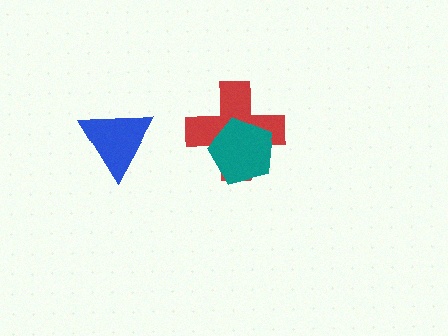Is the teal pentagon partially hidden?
No, no other shape covers it.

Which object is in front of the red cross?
The teal pentagon is in front of the red cross.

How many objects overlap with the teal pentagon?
1 object overlaps with the teal pentagon.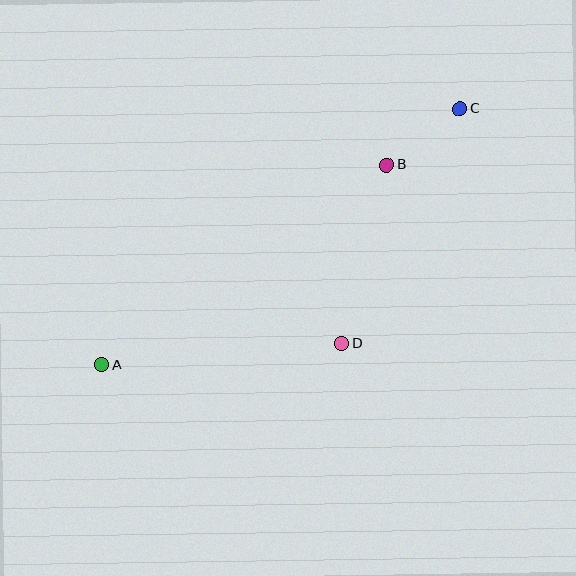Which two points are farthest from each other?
Points A and C are farthest from each other.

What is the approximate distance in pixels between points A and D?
The distance between A and D is approximately 241 pixels.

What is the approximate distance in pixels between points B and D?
The distance between B and D is approximately 184 pixels.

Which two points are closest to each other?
Points B and C are closest to each other.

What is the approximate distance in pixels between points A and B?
The distance between A and B is approximately 348 pixels.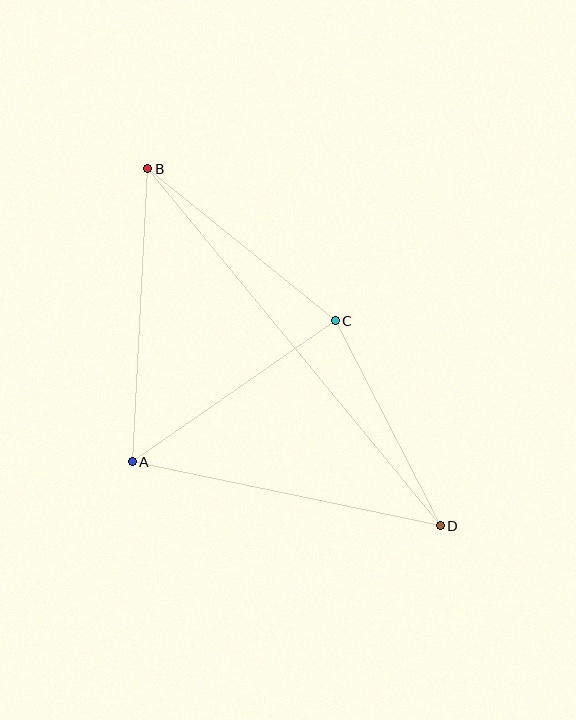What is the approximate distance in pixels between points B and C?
The distance between B and C is approximately 241 pixels.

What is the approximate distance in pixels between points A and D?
The distance between A and D is approximately 315 pixels.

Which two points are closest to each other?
Points C and D are closest to each other.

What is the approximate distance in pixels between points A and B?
The distance between A and B is approximately 293 pixels.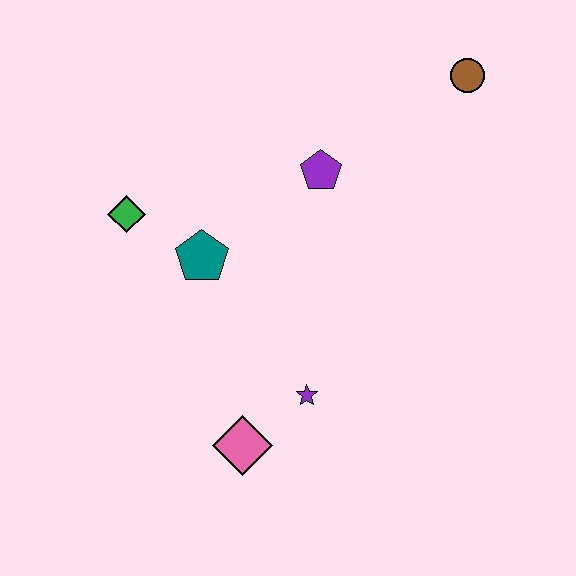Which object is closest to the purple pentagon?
The teal pentagon is closest to the purple pentagon.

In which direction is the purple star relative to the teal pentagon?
The purple star is below the teal pentagon.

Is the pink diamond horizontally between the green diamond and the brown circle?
Yes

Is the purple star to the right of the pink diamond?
Yes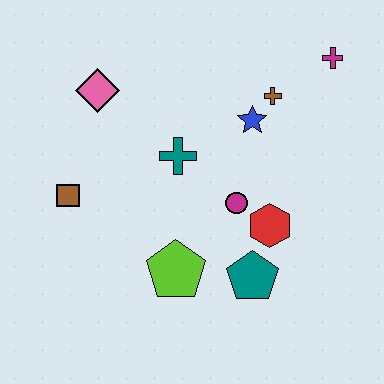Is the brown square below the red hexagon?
No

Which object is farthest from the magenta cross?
The brown square is farthest from the magenta cross.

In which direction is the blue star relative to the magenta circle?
The blue star is above the magenta circle.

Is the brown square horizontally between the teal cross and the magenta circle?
No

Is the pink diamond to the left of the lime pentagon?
Yes